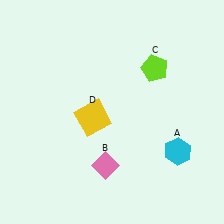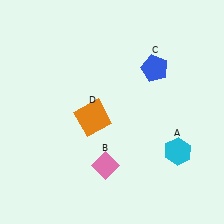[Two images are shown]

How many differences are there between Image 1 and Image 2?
There are 2 differences between the two images.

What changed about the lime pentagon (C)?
In Image 1, C is lime. In Image 2, it changed to blue.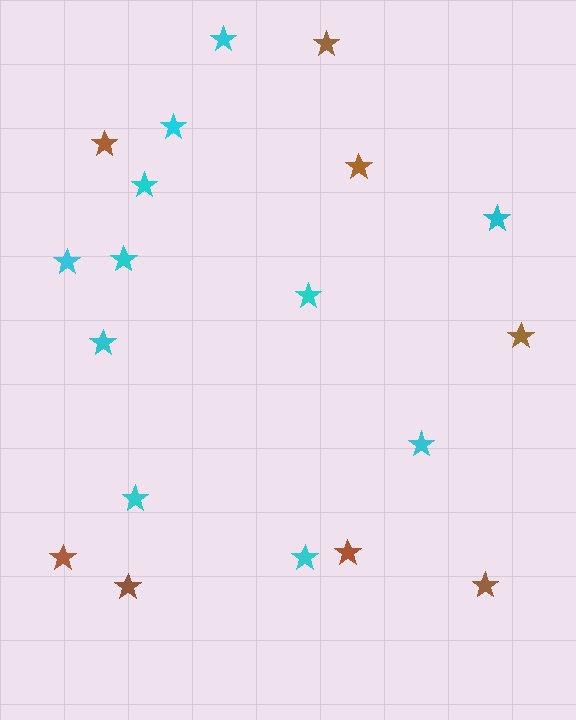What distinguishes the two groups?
There are 2 groups: one group of brown stars (8) and one group of cyan stars (11).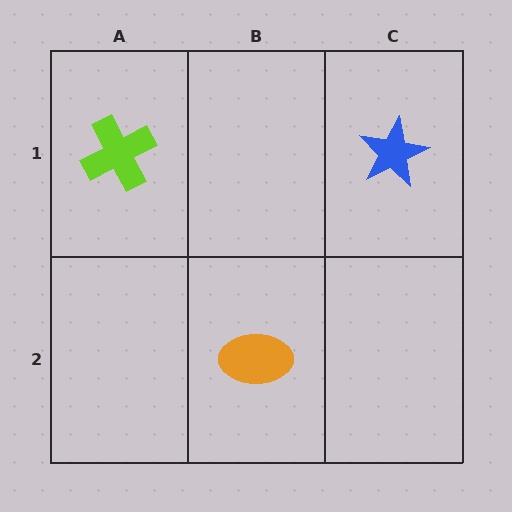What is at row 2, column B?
An orange ellipse.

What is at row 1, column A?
A lime cross.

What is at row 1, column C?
A blue star.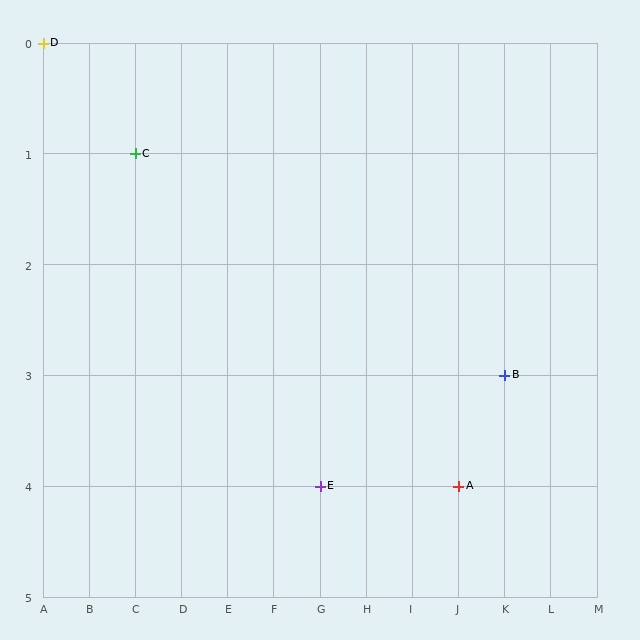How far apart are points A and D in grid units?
Points A and D are 9 columns and 4 rows apart (about 9.8 grid units diagonally).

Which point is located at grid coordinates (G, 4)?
Point E is at (G, 4).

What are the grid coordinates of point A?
Point A is at grid coordinates (J, 4).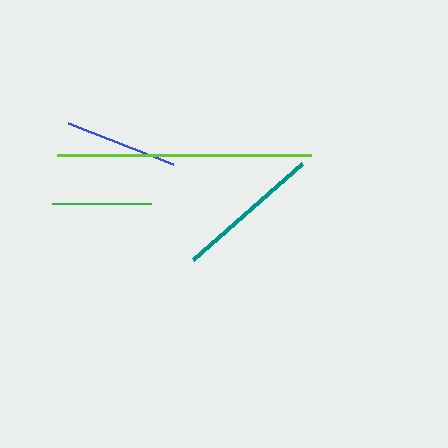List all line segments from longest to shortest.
From longest to shortest: lime, teal, blue, green.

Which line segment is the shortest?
The green line is the shortest at approximately 99 pixels.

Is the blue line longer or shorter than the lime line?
The lime line is longer than the blue line.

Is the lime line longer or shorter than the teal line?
The lime line is longer than the teal line.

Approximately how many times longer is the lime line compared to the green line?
The lime line is approximately 2.6 times the length of the green line.